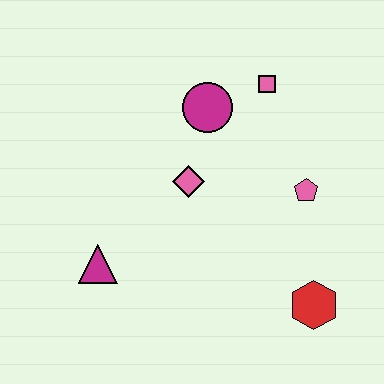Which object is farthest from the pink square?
The magenta triangle is farthest from the pink square.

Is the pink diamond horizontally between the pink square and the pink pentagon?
No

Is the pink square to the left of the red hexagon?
Yes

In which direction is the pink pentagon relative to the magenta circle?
The pink pentagon is to the right of the magenta circle.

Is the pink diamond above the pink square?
No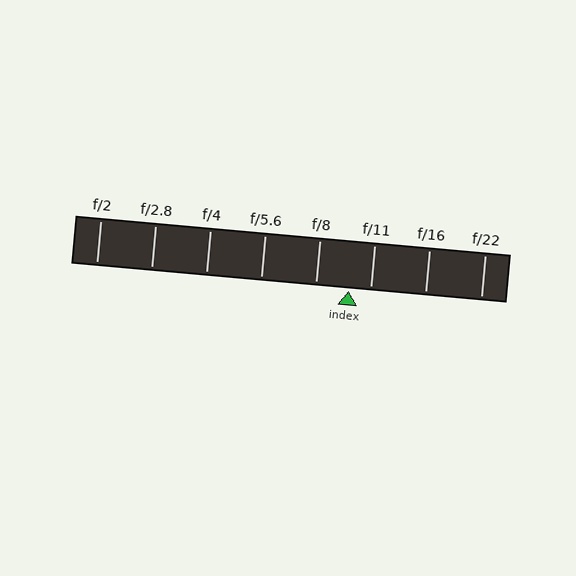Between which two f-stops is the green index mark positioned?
The index mark is between f/8 and f/11.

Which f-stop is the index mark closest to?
The index mark is closest to f/11.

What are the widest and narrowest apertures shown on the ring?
The widest aperture shown is f/2 and the narrowest is f/22.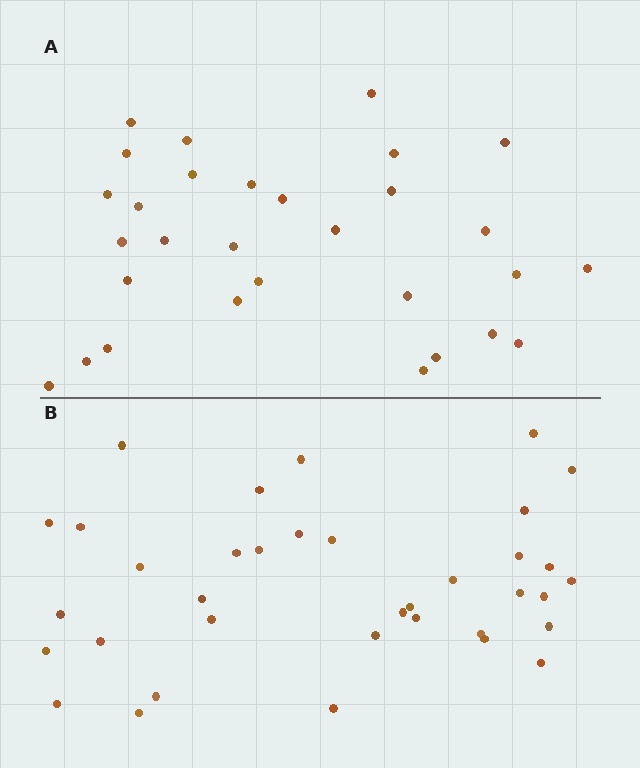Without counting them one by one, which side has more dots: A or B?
Region B (the bottom region) has more dots.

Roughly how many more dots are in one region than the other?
Region B has about 6 more dots than region A.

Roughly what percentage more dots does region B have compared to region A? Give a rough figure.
About 20% more.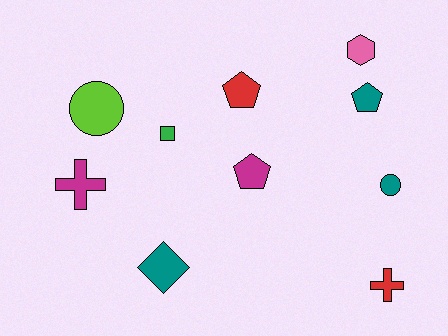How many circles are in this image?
There are 2 circles.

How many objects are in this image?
There are 10 objects.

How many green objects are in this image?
There is 1 green object.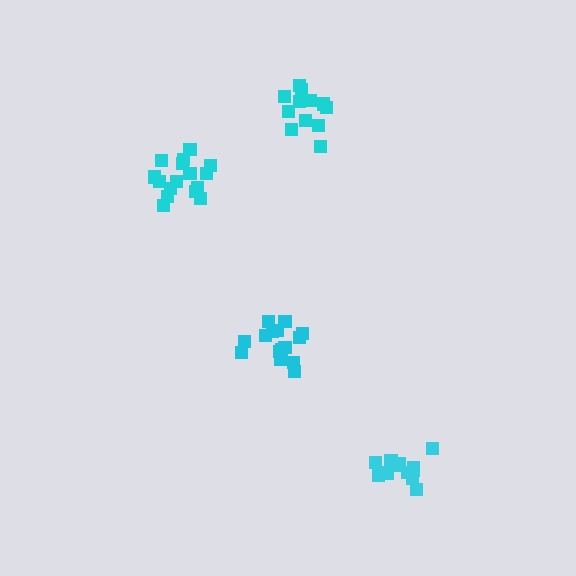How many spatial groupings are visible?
There are 4 spatial groupings.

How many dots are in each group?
Group 1: 13 dots, Group 2: 16 dots, Group 3: 15 dots, Group 4: 12 dots (56 total).